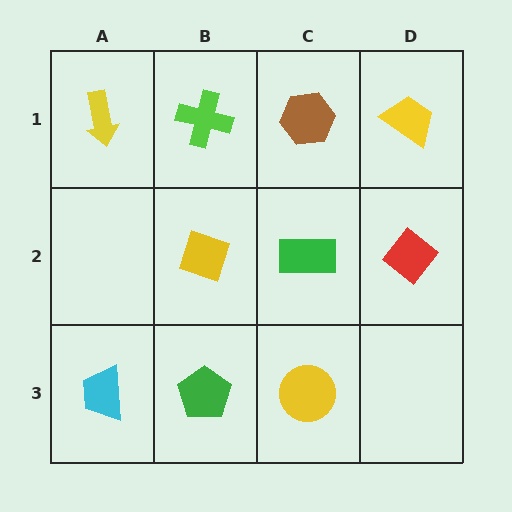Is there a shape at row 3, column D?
No, that cell is empty.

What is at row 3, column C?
A yellow circle.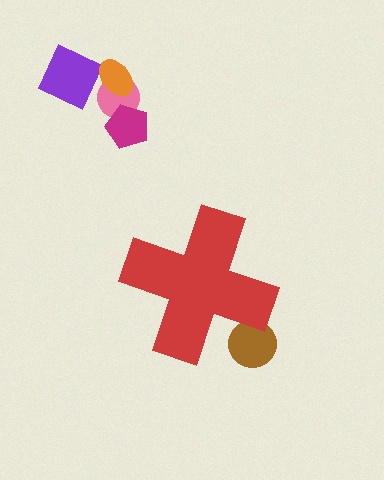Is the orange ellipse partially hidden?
No, the orange ellipse is fully visible.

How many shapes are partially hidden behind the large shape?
1 shape is partially hidden.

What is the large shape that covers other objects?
A red cross.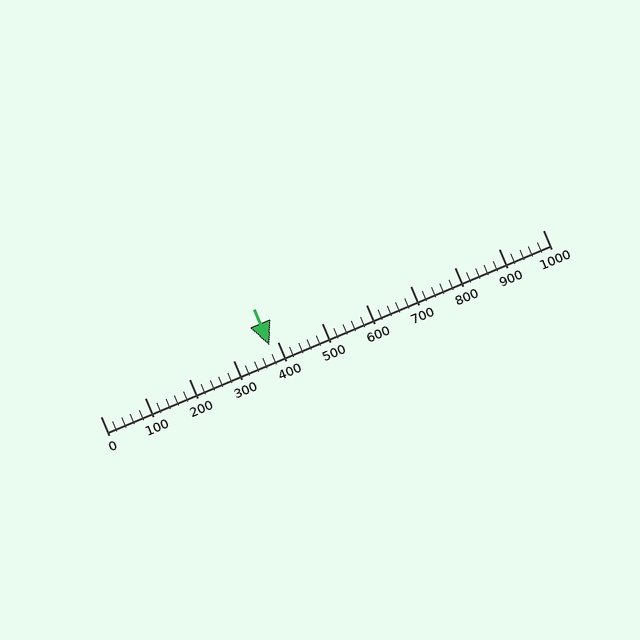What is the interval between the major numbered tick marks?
The major tick marks are spaced 100 units apart.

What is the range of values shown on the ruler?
The ruler shows values from 0 to 1000.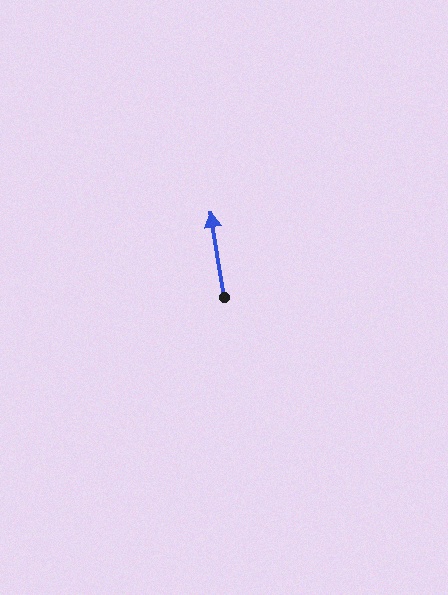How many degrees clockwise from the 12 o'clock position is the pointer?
Approximately 351 degrees.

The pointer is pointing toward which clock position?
Roughly 12 o'clock.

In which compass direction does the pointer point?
North.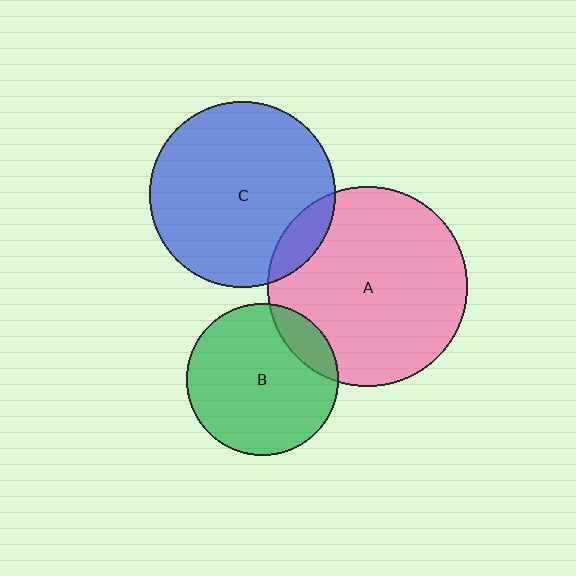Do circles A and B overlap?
Yes.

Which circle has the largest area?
Circle A (pink).